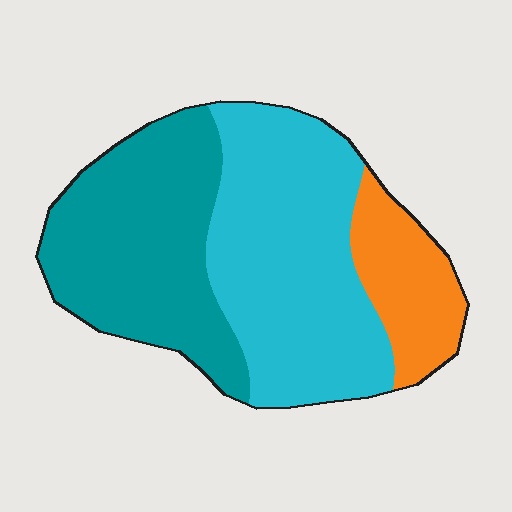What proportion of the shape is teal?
Teal covers about 40% of the shape.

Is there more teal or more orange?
Teal.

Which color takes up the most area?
Cyan, at roughly 45%.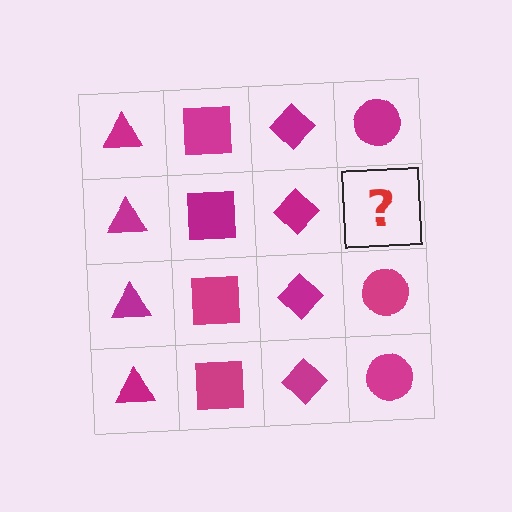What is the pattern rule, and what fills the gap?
The rule is that each column has a consistent shape. The gap should be filled with a magenta circle.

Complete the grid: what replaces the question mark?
The question mark should be replaced with a magenta circle.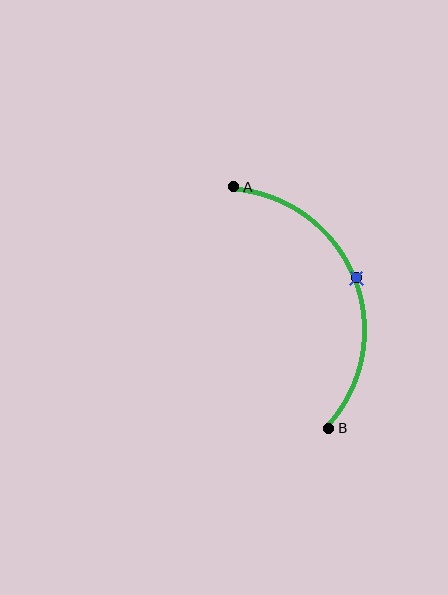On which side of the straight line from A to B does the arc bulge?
The arc bulges to the right of the straight line connecting A and B.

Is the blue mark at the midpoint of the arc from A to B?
Yes. The blue mark lies on the arc at equal arc-length from both A and B — it is the arc midpoint.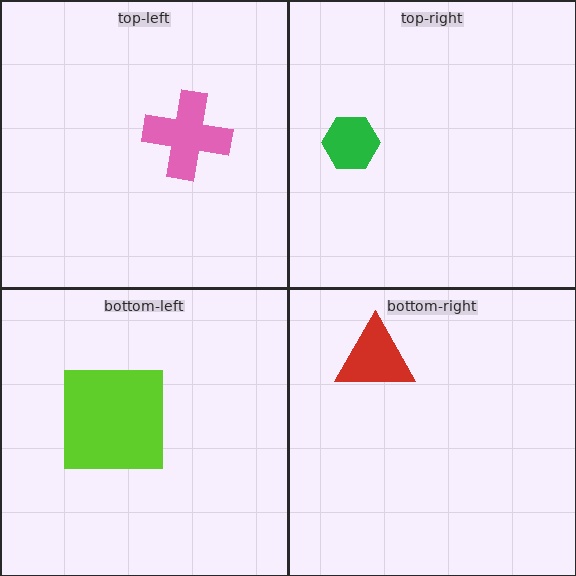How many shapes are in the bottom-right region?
1.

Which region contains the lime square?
The bottom-left region.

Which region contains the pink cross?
The top-left region.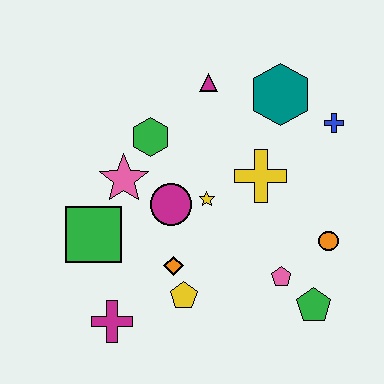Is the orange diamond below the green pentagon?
No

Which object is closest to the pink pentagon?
The green pentagon is closest to the pink pentagon.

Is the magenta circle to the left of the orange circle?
Yes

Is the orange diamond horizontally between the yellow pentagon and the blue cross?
No